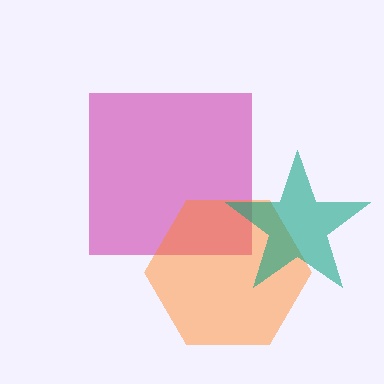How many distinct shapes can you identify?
There are 3 distinct shapes: a magenta square, an orange hexagon, a teal star.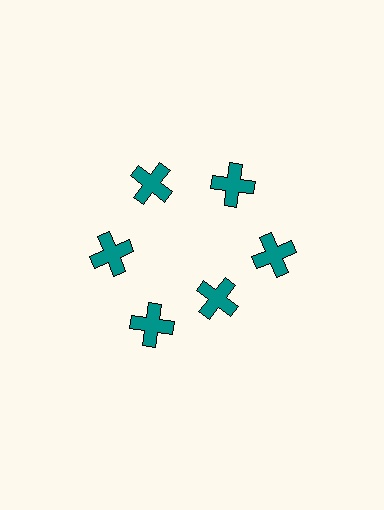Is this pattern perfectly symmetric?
No. The 6 teal crosses are arranged in a ring, but one element near the 5 o'clock position is pulled inward toward the center, breaking the 6-fold rotational symmetry.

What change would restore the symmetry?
The symmetry would be restored by moving it outward, back onto the ring so that all 6 crosses sit at equal angles and equal distance from the center.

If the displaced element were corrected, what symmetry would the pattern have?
It would have 6-fold rotational symmetry — the pattern would map onto itself every 60 degrees.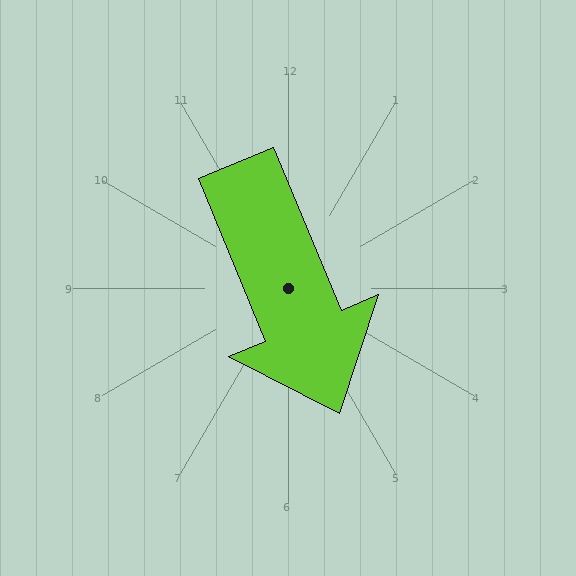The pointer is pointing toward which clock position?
Roughly 5 o'clock.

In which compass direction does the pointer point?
South.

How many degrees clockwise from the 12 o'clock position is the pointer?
Approximately 158 degrees.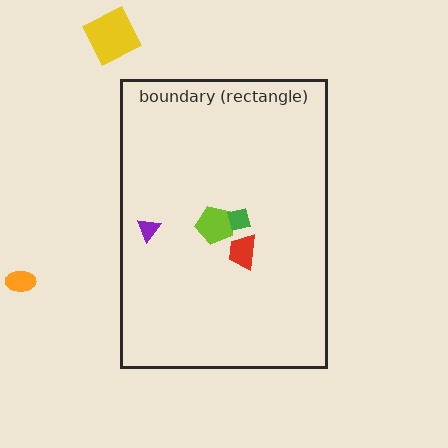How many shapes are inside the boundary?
4 inside, 2 outside.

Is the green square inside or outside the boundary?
Inside.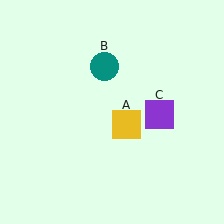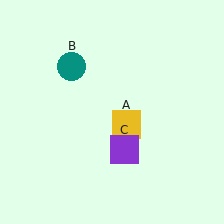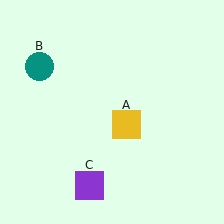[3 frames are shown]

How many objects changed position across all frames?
2 objects changed position: teal circle (object B), purple square (object C).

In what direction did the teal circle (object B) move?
The teal circle (object B) moved left.